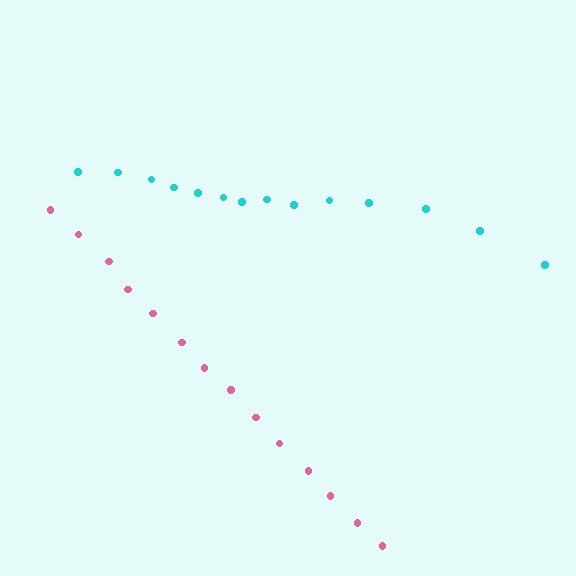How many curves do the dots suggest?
There are 2 distinct paths.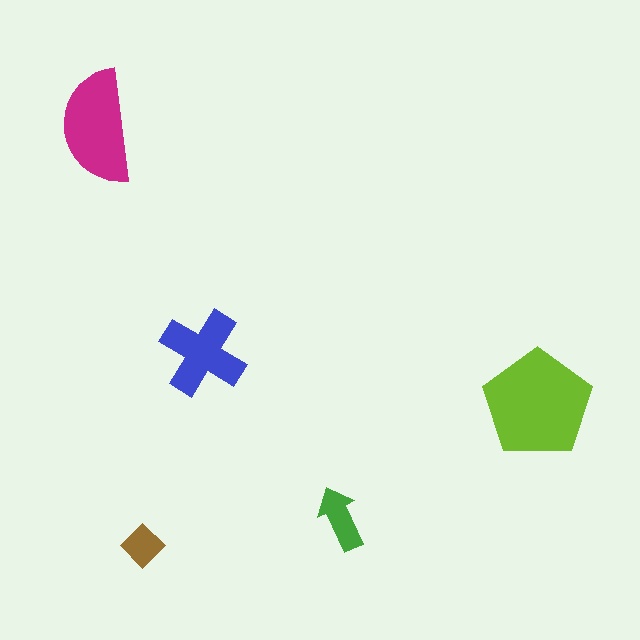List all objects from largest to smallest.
The lime pentagon, the magenta semicircle, the blue cross, the green arrow, the brown diamond.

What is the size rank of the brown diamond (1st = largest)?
5th.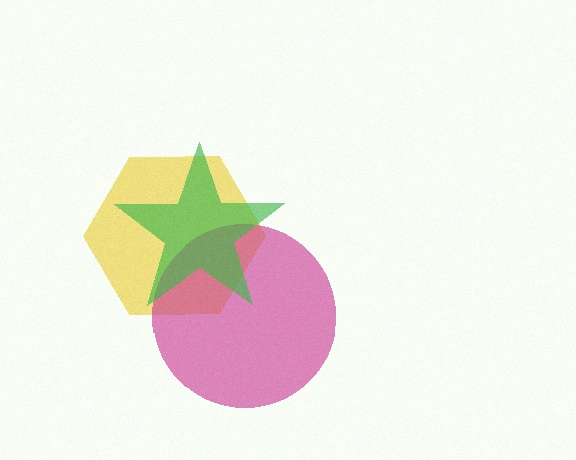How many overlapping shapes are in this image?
There are 3 overlapping shapes in the image.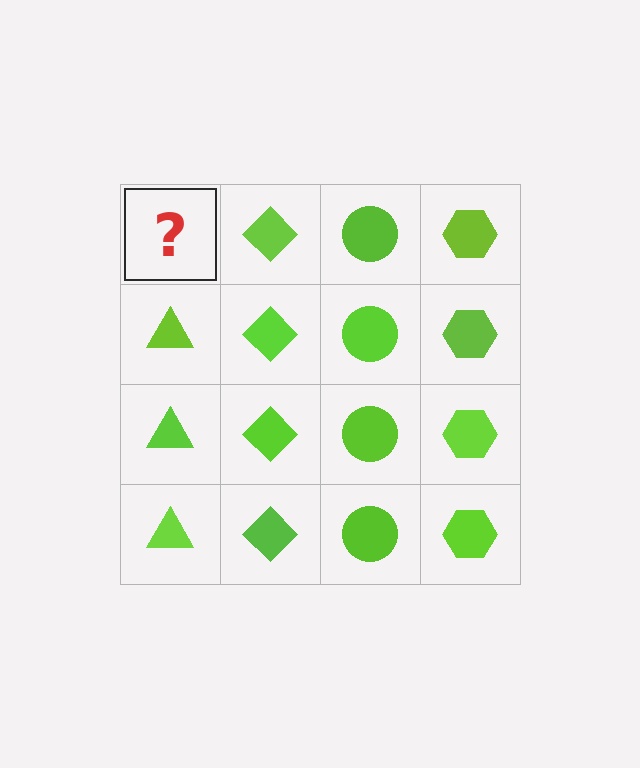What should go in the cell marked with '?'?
The missing cell should contain a lime triangle.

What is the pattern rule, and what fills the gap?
The rule is that each column has a consistent shape. The gap should be filled with a lime triangle.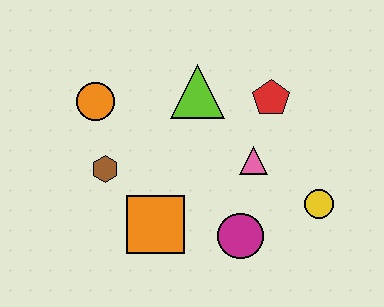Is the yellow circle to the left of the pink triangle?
No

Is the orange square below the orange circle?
Yes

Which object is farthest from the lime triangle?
The yellow circle is farthest from the lime triangle.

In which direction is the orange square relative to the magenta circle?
The orange square is to the left of the magenta circle.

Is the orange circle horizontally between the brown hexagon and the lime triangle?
No